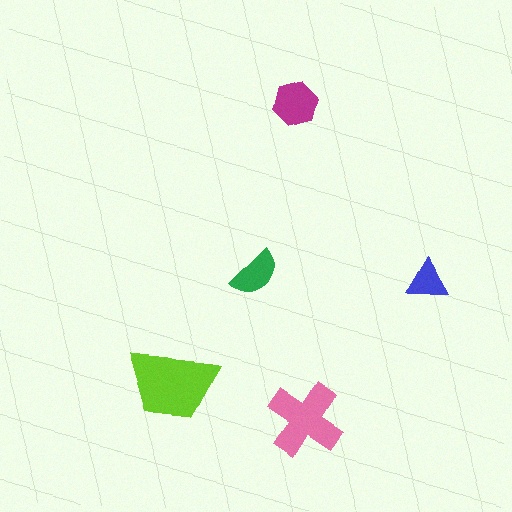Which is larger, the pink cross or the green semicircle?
The pink cross.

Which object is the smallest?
The blue triangle.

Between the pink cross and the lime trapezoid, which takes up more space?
The lime trapezoid.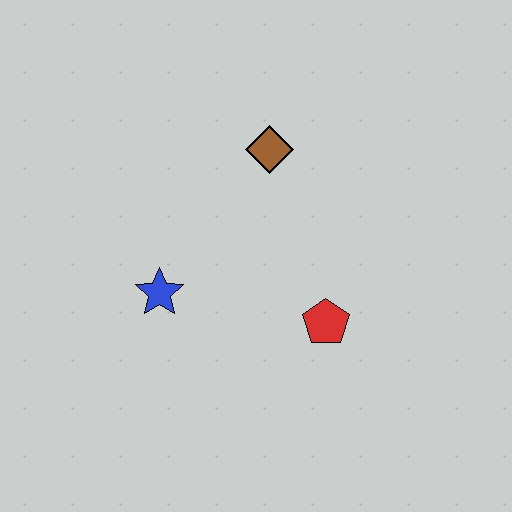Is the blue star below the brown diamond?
Yes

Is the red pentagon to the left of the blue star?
No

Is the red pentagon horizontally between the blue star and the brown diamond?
No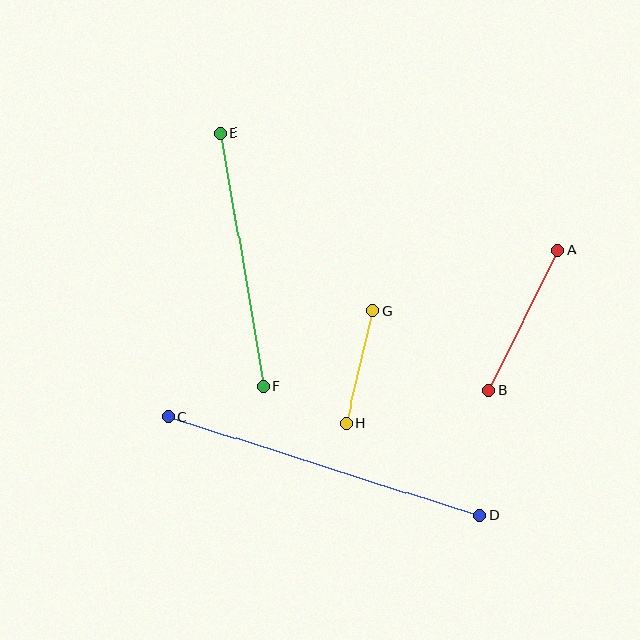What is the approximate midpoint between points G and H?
The midpoint is at approximately (359, 367) pixels.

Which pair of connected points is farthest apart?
Points C and D are farthest apart.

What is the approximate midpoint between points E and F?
The midpoint is at approximately (242, 260) pixels.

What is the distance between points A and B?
The distance is approximately 156 pixels.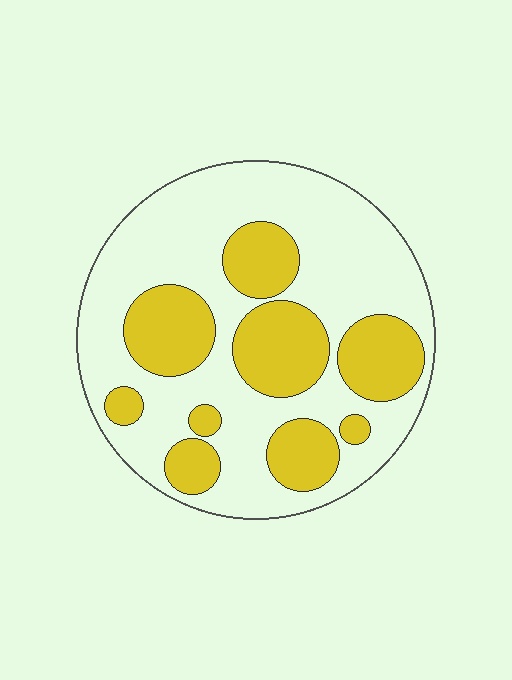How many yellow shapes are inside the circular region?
9.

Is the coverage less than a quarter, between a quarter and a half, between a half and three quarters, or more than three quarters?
Between a quarter and a half.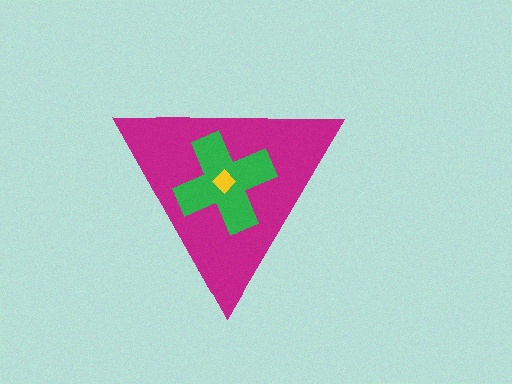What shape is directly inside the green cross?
The yellow diamond.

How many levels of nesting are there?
3.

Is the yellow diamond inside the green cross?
Yes.